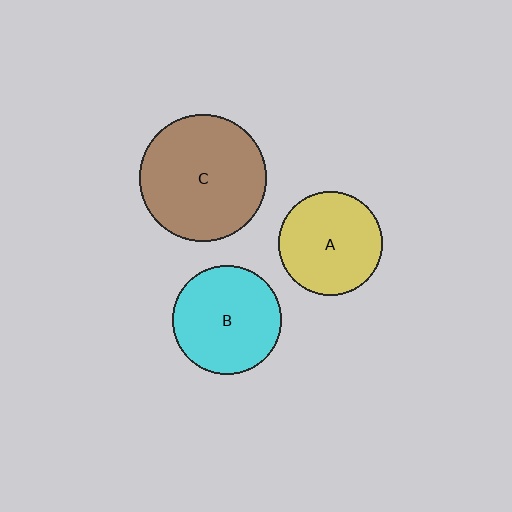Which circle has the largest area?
Circle C (brown).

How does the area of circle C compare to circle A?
Approximately 1.5 times.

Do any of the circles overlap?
No, none of the circles overlap.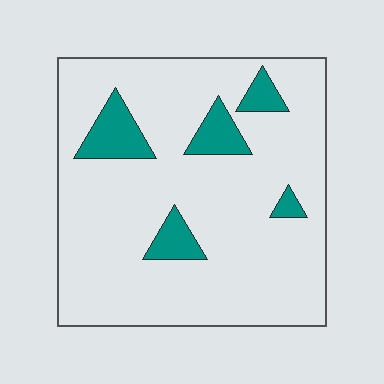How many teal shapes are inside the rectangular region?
5.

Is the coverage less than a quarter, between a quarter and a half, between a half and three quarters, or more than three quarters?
Less than a quarter.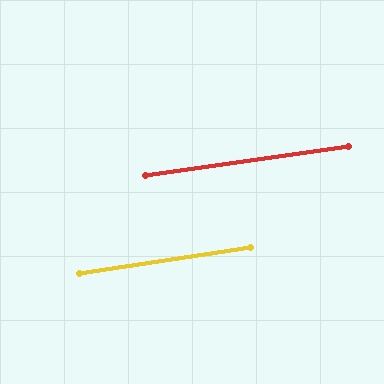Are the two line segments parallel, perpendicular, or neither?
Parallel — their directions differ by only 0.3°.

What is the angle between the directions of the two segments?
Approximately 0 degrees.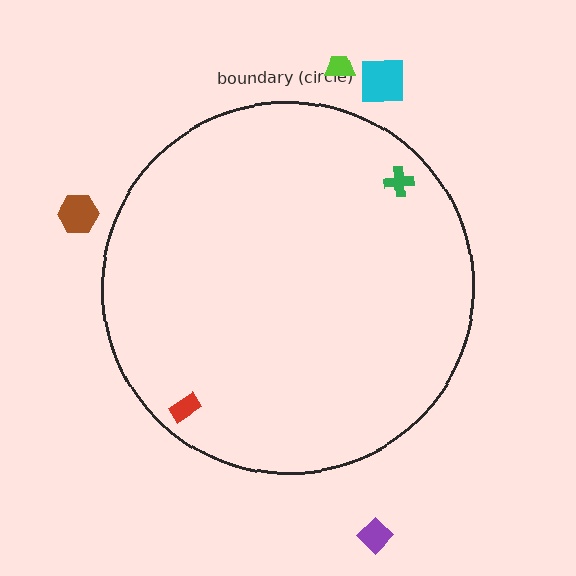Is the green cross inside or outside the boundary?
Inside.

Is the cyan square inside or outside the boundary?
Outside.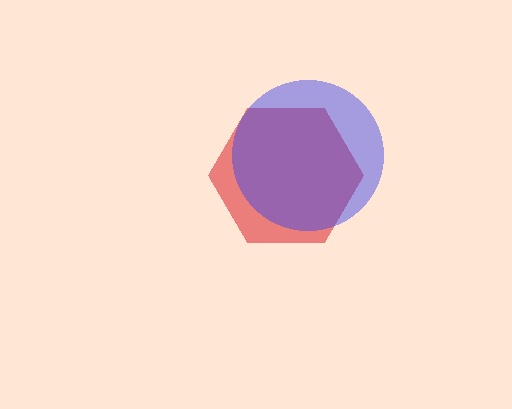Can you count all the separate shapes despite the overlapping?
Yes, there are 2 separate shapes.